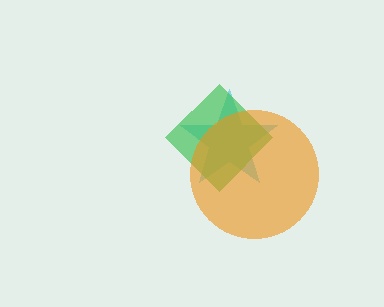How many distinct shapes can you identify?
There are 3 distinct shapes: a cyan star, a green diamond, an orange circle.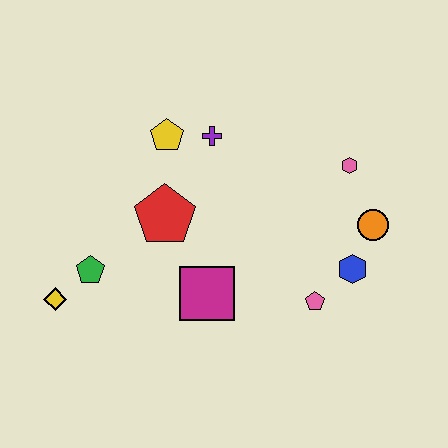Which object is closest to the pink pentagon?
The blue hexagon is closest to the pink pentagon.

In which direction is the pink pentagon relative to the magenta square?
The pink pentagon is to the right of the magenta square.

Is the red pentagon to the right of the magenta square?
No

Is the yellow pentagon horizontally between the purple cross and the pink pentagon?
No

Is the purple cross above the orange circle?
Yes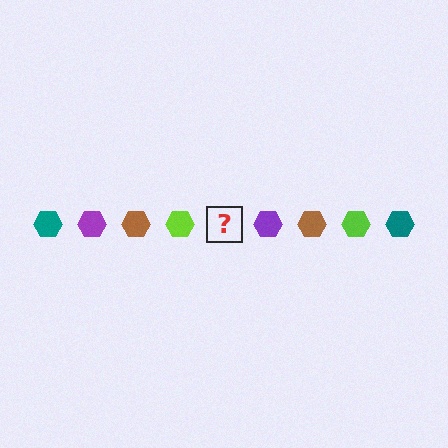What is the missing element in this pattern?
The missing element is a teal hexagon.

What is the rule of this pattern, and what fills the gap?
The rule is that the pattern cycles through teal, purple, brown, lime hexagons. The gap should be filled with a teal hexagon.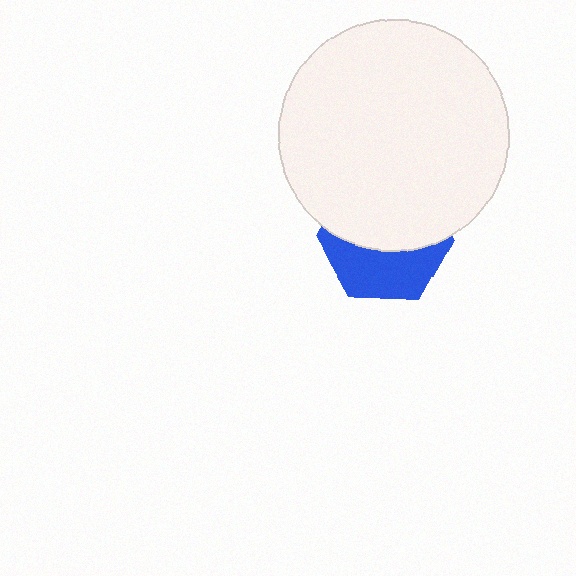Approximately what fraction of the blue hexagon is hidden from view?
Roughly 57% of the blue hexagon is hidden behind the white circle.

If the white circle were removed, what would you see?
You would see the complete blue hexagon.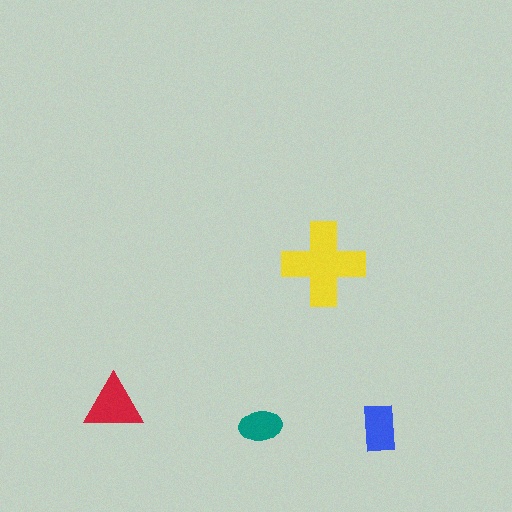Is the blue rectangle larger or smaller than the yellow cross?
Smaller.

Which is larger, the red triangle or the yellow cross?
The yellow cross.